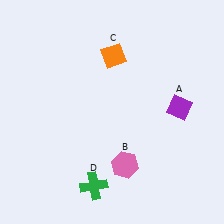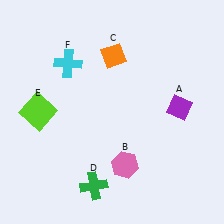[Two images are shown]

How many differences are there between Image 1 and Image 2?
There are 2 differences between the two images.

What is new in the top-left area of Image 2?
A lime square (E) was added in the top-left area of Image 2.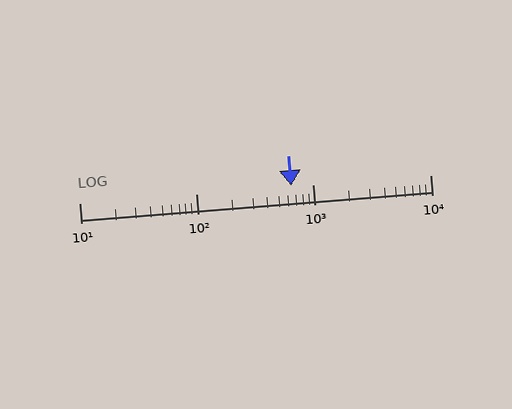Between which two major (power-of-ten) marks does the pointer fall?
The pointer is between 100 and 1000.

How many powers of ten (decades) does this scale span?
The scale spans 3 decades, from 10 to 10000.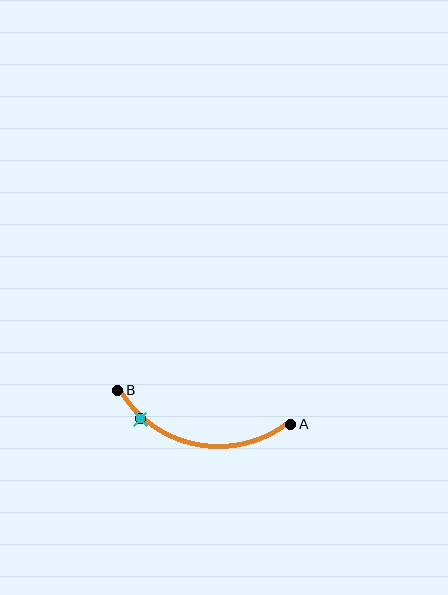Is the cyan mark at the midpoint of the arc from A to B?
No. The cyan mark lies on the arc but is closer to endpoint B. The arc midpoint would be at the point on the curve equidistant along the arc from both A and B.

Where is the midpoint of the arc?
The arc midpoint is the point on the curve farthest from the straight line joining A and B. It sits below that line.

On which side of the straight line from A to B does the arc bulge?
The arc bulges below the straight line connecting A and B.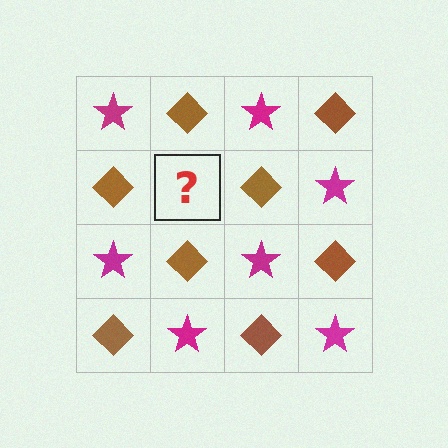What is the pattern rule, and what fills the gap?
The rule is that it alternates magenta star and brown diamond in a checkerboard pattern. The gap should be filled with a magenta star.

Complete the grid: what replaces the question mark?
The question mark should be replaced with a magenta star.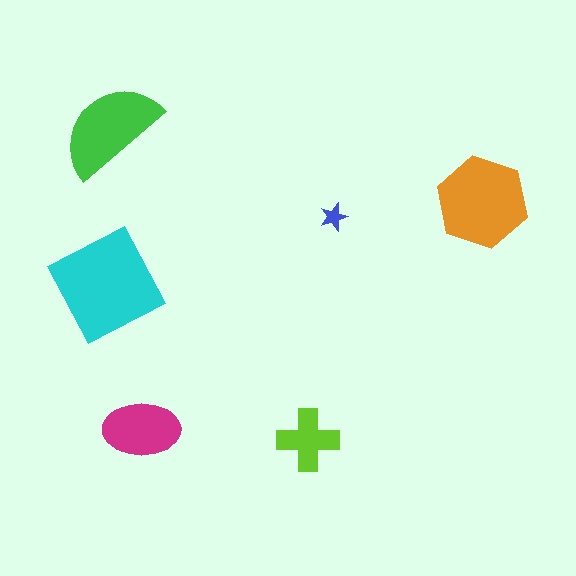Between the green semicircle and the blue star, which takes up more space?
The green semicircle.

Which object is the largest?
The cyan square.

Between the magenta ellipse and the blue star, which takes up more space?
The magenta ellipse.